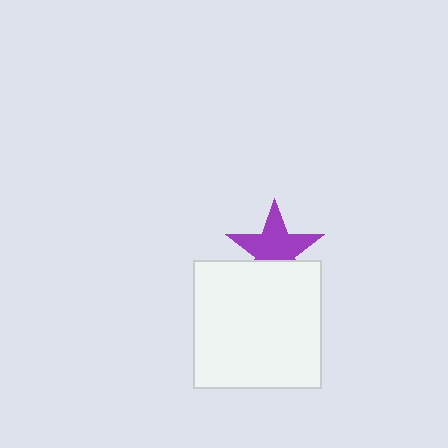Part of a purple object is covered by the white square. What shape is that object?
It is a star.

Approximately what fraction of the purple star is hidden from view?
Roughly 32% of the purple star is hidden behind the white square.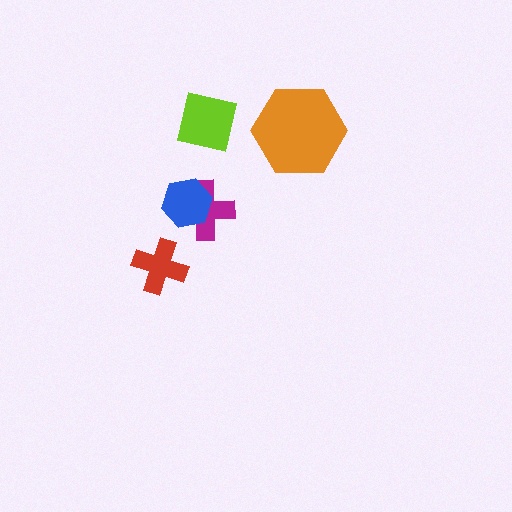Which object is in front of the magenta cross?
The blue hexagon is in front of the magenta cross.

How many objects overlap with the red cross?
0 objects overlap with the red cross.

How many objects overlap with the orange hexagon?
0 objects overlap with the orange hexagon.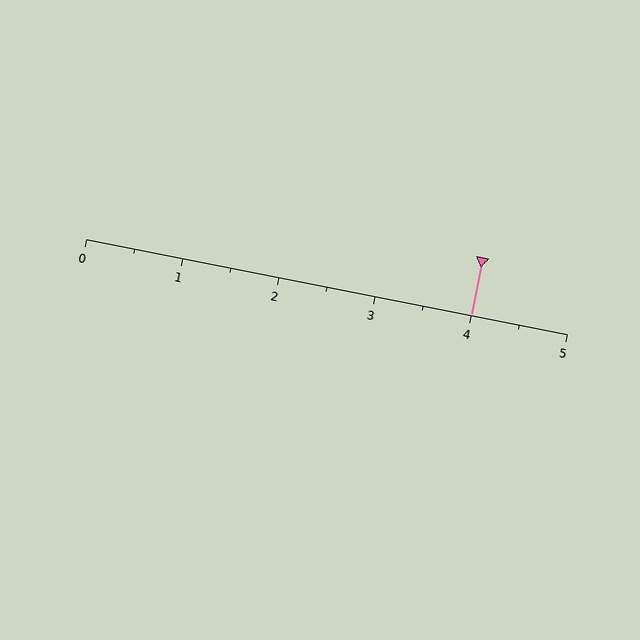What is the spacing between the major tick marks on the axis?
The major ticks are spaced 1 apart.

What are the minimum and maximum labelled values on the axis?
The axis runs from 0 to 5.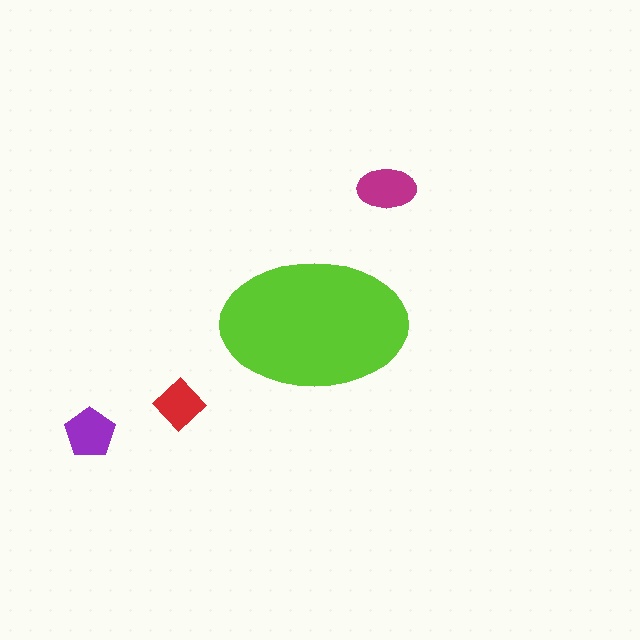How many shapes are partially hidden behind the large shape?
0 shapes are partially hidden.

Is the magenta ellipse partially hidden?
No, the magenta ellipse is fully visible.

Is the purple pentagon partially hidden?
No, the purple pentagon is fully visible.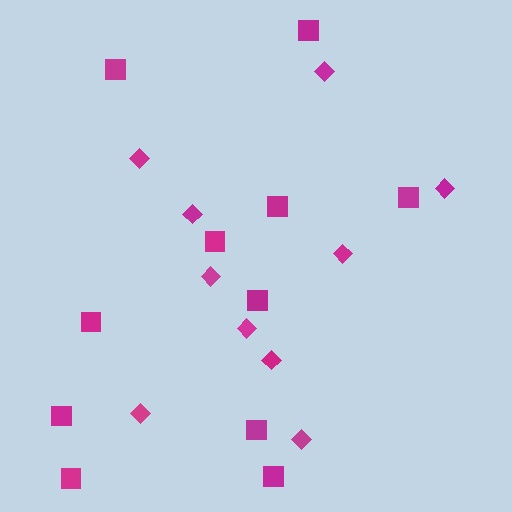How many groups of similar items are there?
There are 2 groups: one group of diamonds (10) and one group of squares (11).